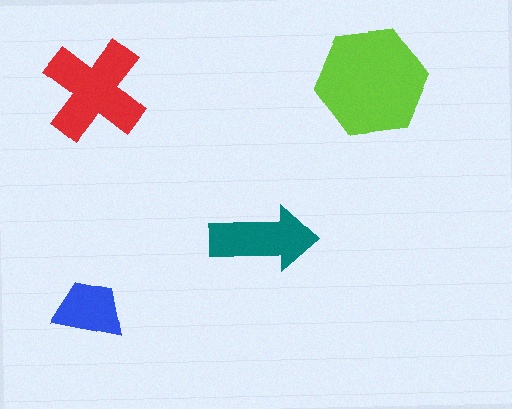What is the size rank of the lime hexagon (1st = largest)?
1st.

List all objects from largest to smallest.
The lime hexagon, the red cross, the teal arrow, the blue trapezoid.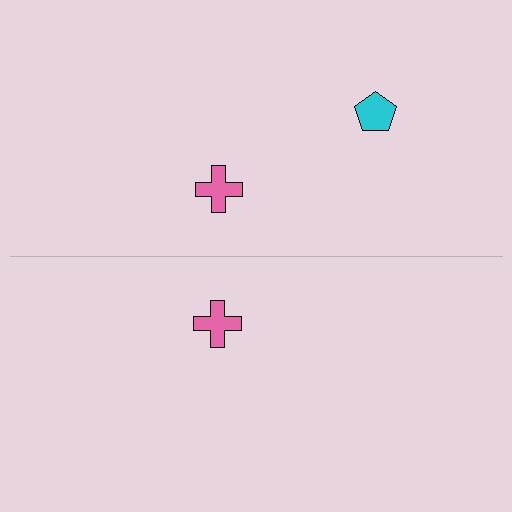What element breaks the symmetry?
A cyan pentagon is missing from the bottom side.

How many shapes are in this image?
There are 3 shapes in this image.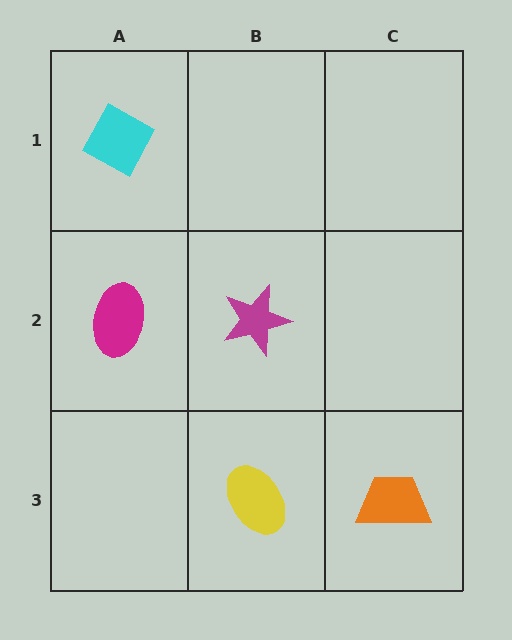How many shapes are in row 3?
2 shapes.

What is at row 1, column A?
A cyan diamond.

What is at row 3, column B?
A yellow ellipse.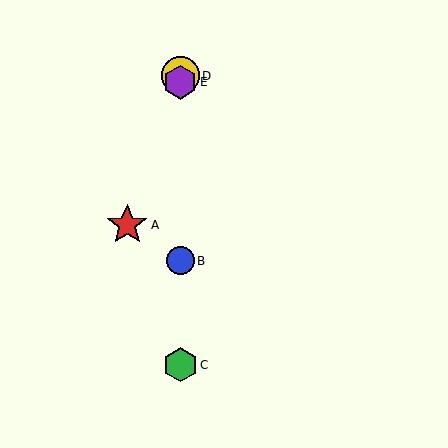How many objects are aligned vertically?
4 objects (B, C, D, E) are aligned vertically.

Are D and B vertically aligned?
Yes, both are at x≈180.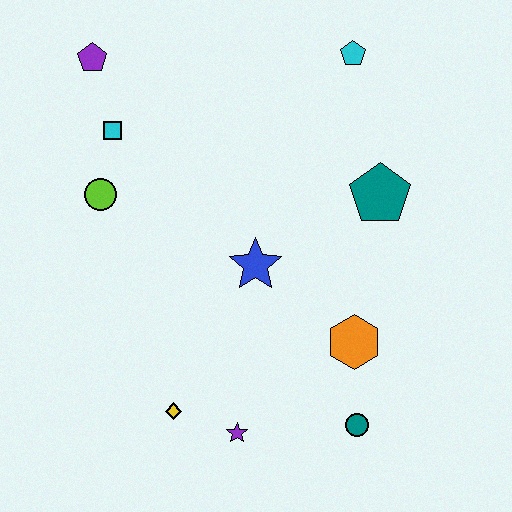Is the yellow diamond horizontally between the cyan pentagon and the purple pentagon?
Yes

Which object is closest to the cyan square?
The lime circle is closest to the cyan square.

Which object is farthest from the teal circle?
The purple pentagon is farthest from the teal circle.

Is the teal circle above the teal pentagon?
No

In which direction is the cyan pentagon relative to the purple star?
The cyan pentagon is above the purple star.